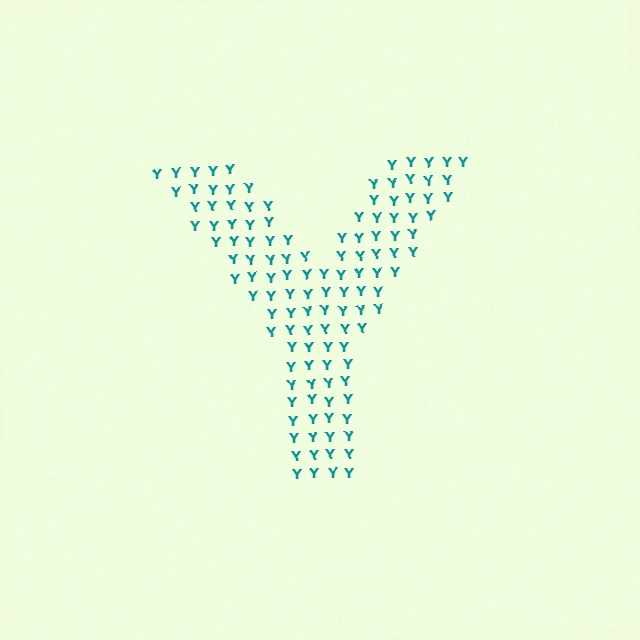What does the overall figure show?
The overall figure shows the letter Y.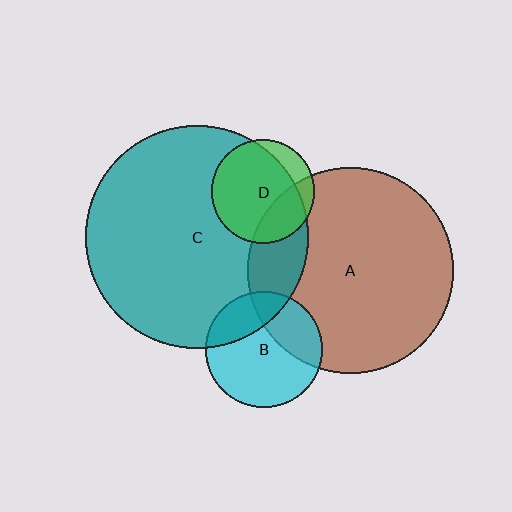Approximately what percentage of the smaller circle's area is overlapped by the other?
Approximately 20%.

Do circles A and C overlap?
Yes.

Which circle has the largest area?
Circle C (teal).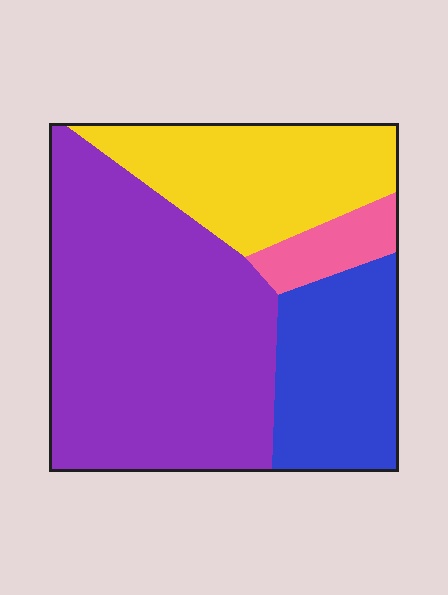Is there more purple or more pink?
Purple.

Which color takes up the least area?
Pink, at roughly 5%.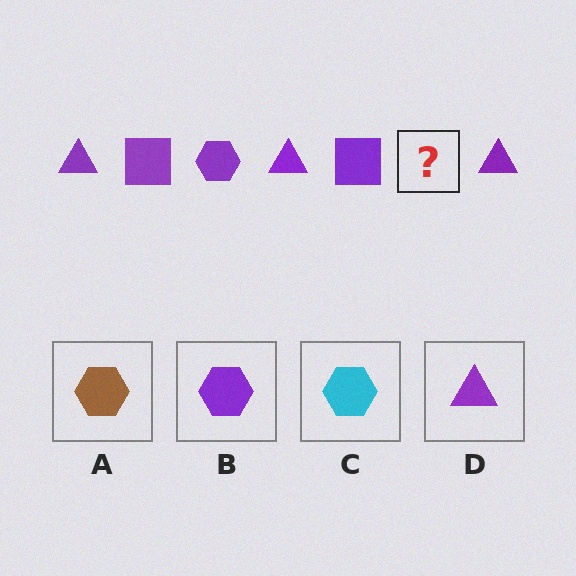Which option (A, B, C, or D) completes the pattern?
B.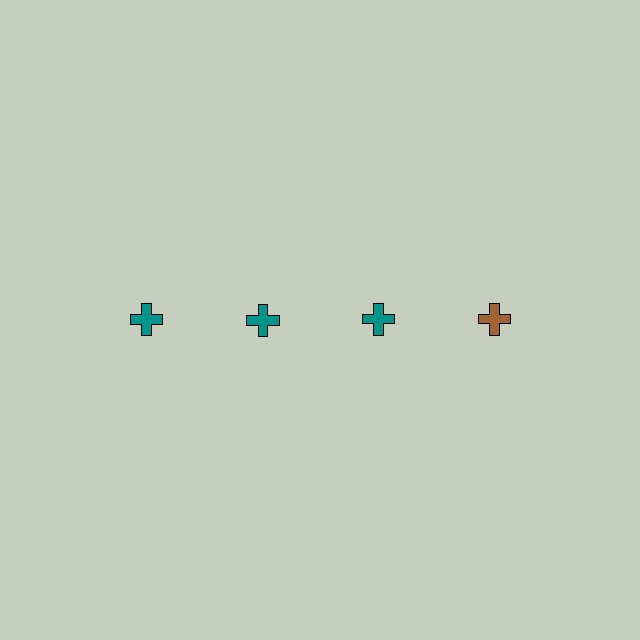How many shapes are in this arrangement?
There are 4 shapes arranged in a grid pattern.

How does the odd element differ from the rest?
It has a different color: brown instead of teal.